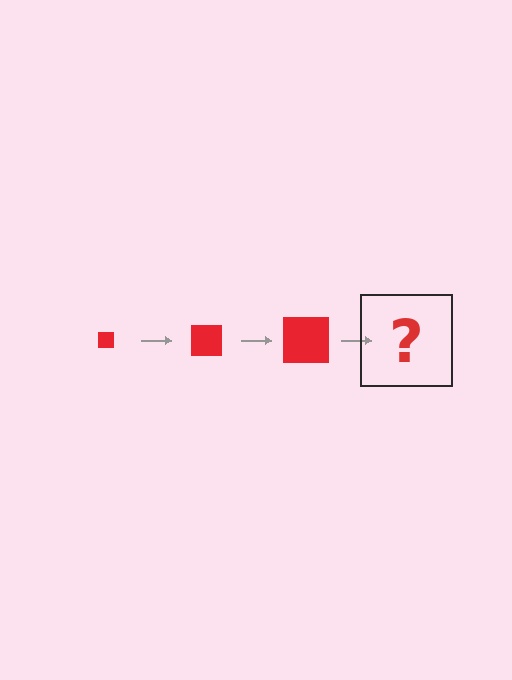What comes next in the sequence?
The next element should be a red square, larger than the previous one.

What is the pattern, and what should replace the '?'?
The pattern is that the square gets progressively larger each step. The '?' should be a red square, larger than the previous one.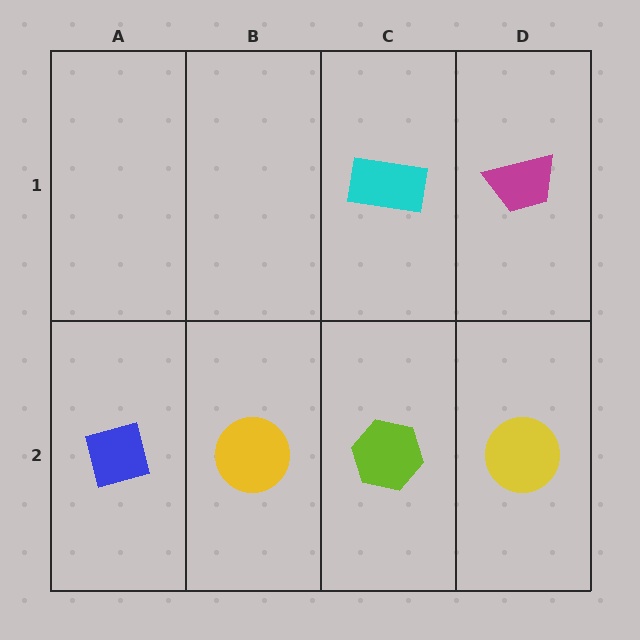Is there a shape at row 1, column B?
No, that cell is empty.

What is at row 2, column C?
A lime hexagon.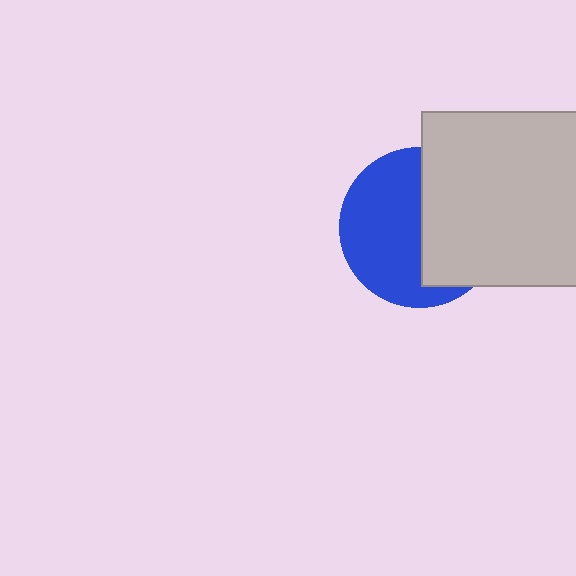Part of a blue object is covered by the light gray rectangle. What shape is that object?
It is a circle.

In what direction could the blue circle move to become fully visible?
The blue circle could move left. That would shift it out from behind the light gray rectangle entirely.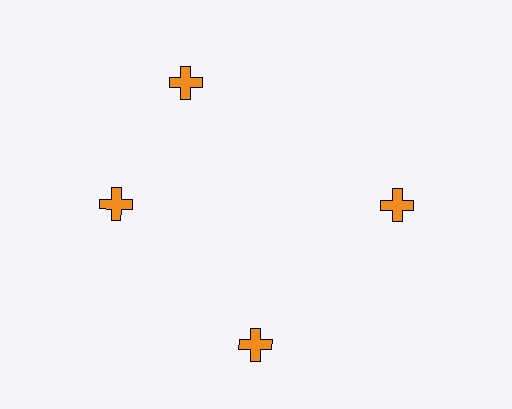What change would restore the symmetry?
The symmetry would be restored by rotating it back into even spacing with its neighbors so that all 4 crosses sit at equal angles and equal distance from the center.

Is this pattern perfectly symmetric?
No. The 4 orange crosses are arranged in a ring, but one element near the 12 o'clock position is rotated out of alignment along the ring, breaking the 4-fold rotational symmetry.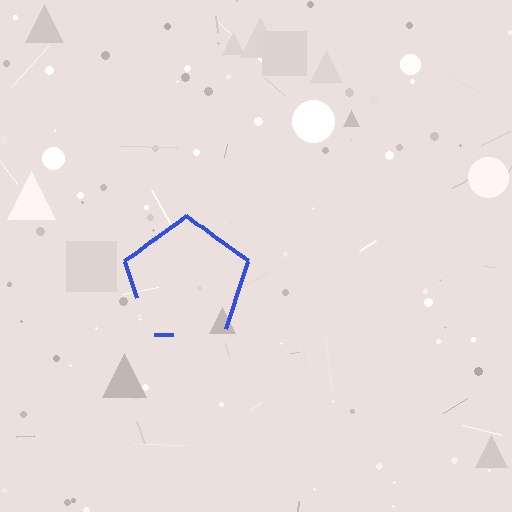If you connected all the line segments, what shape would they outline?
They would outline a pentagon.